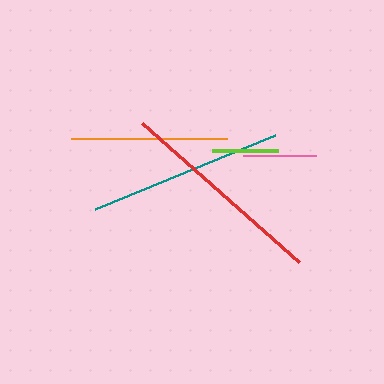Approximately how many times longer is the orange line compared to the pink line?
The orange line is approximately 2.1 times the length of the pink line.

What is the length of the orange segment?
The orange segment is approximately 155 pixels long.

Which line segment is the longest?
The red line is the longest at approximately 210 pixels.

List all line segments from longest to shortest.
From longest to shortest: red, teal, orange, pink, lime.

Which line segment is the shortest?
The lime line is the shortest at approximately 66 pixels.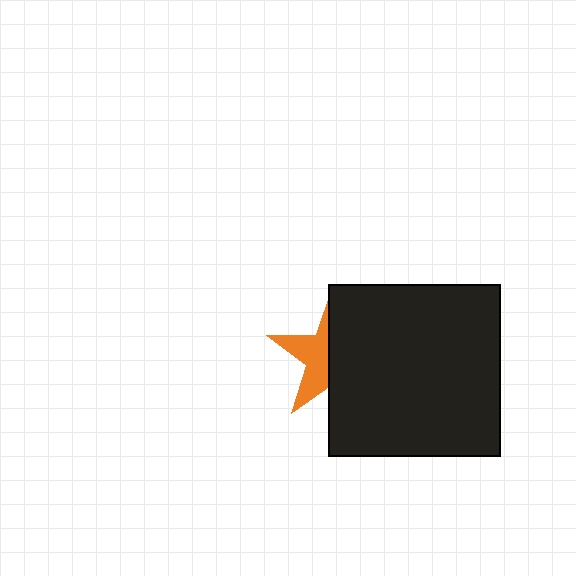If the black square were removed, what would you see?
You would see the complete orange star.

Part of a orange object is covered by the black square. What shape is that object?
It is a star.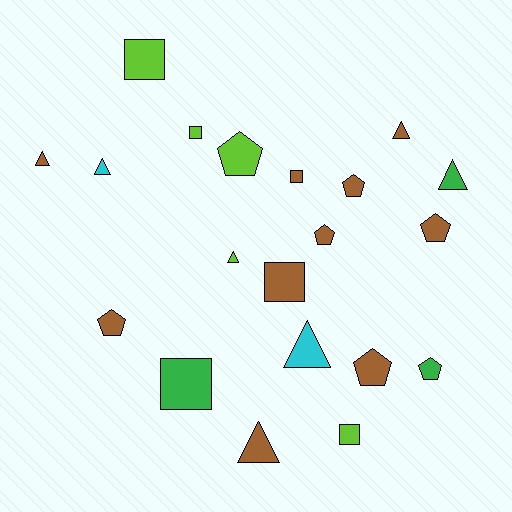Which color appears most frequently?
Brown, with 10 objects.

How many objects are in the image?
There are 20 objects.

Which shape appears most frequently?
Triangle, with 7 objects.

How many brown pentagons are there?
There are 5 brown pentagons.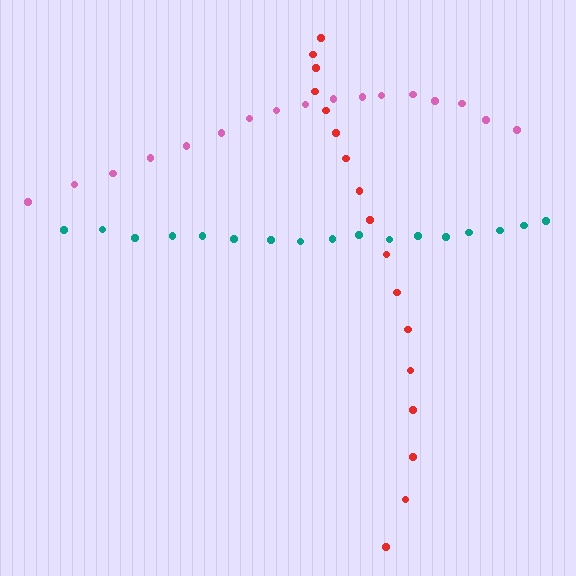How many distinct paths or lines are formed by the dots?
There are 3 distinct paths.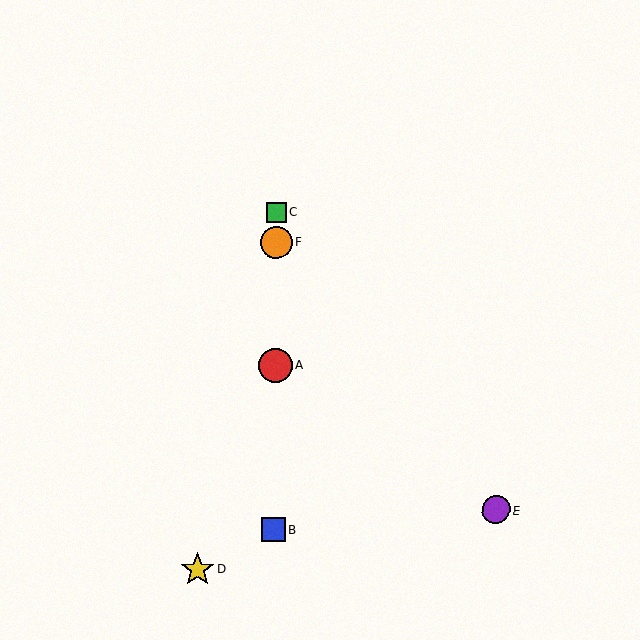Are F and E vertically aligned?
No, F is at x≈276 and E is at x≈496.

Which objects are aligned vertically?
Objects A, B, C, F are aligned vertically.